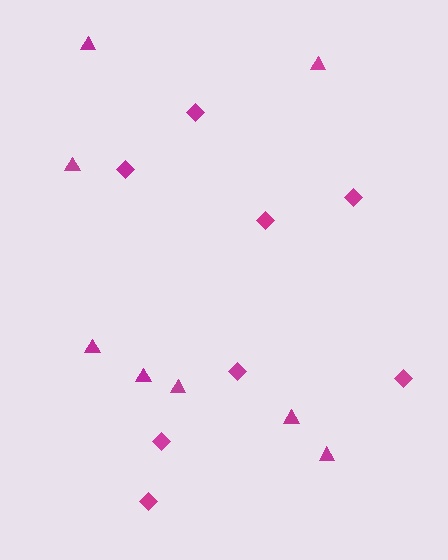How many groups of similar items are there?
There are 2 groups: one group of diamonds (8) and one group of triangles (8).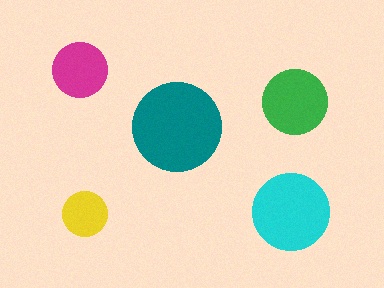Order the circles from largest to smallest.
the teal one, the cyan one, the green one, the magenta one, the yellow one.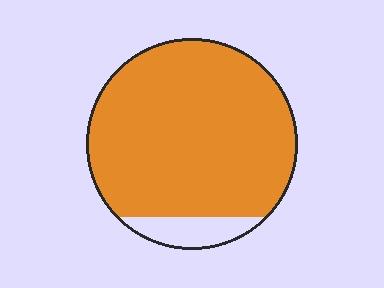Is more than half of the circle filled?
Yes.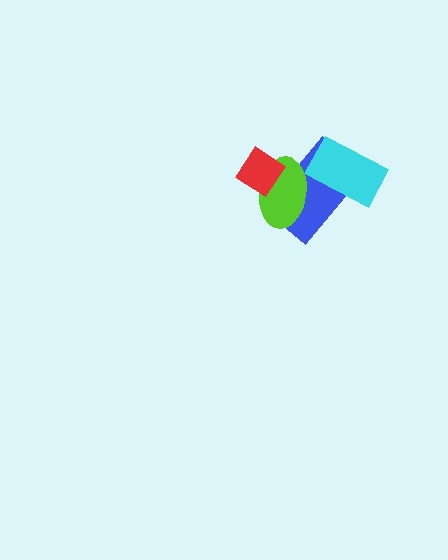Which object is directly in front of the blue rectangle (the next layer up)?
The cyan rectangle is directly in front of the blue rectangle.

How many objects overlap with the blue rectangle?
3 objects overlap with the blue rectangle.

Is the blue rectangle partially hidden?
Yes, it is partially covered by another shape.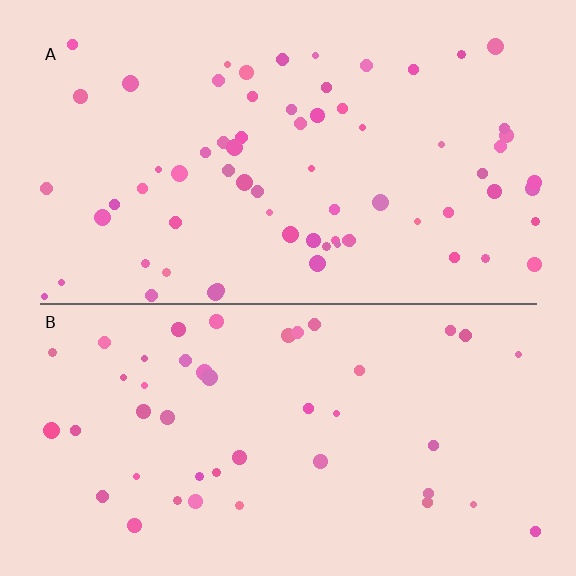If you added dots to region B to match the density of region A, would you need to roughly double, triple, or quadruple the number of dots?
Approximately double.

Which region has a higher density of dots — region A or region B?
A (the top).